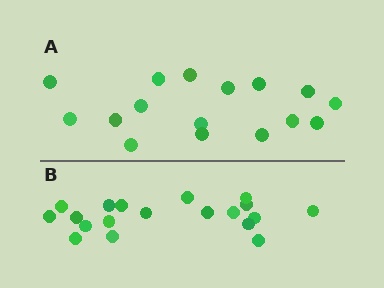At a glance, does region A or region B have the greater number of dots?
Region B (the bottom region) has more dots.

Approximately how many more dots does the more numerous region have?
Region B has just a few more — roughly 2 or 3 more dots than region A.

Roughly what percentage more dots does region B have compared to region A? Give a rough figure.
About 20% more.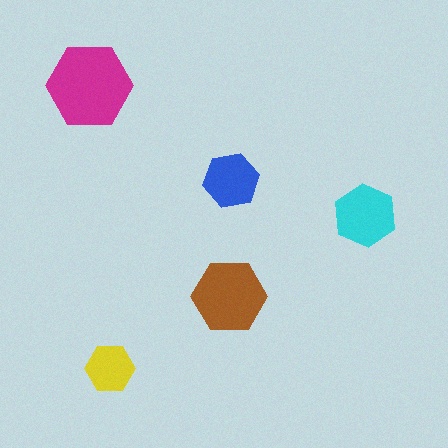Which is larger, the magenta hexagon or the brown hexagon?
The magenta one.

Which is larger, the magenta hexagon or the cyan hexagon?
The magenta one.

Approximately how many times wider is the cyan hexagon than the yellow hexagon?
About 1.5 times wider.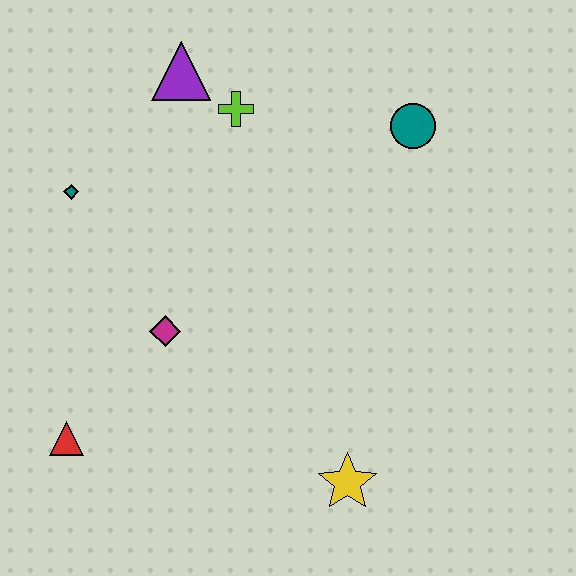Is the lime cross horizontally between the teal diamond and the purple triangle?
No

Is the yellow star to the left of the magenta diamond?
No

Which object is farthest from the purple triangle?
The yellow star is farthest from the purple triangle.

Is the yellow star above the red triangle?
No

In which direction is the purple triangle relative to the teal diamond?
The purple triangle is above the teal diamond.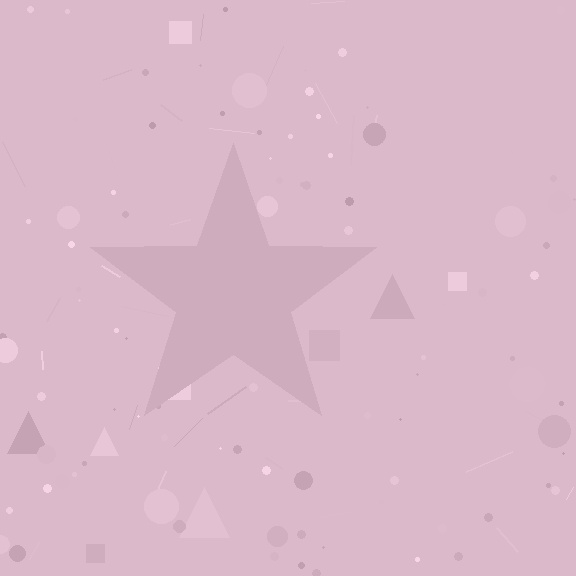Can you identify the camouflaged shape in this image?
The camouflaged shape is a star.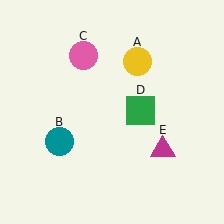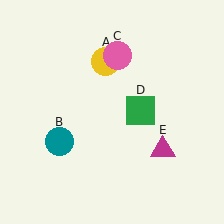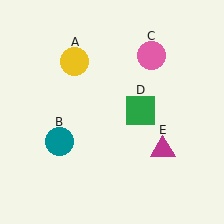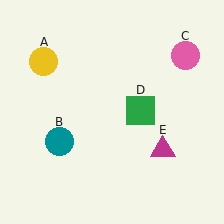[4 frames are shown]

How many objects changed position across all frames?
2 objects changed position: yellow circle (object A), pink circle (object C).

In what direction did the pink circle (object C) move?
The pink circle (object C) moved right.